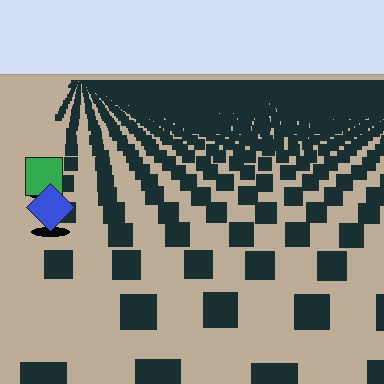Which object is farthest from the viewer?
The green square is farthest from the viewer. It appears smaller and the ground texture around it is denser.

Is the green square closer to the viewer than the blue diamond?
No. The blue diamond is closer — you can tell from the texture gradient: the ground texture is coarser near it.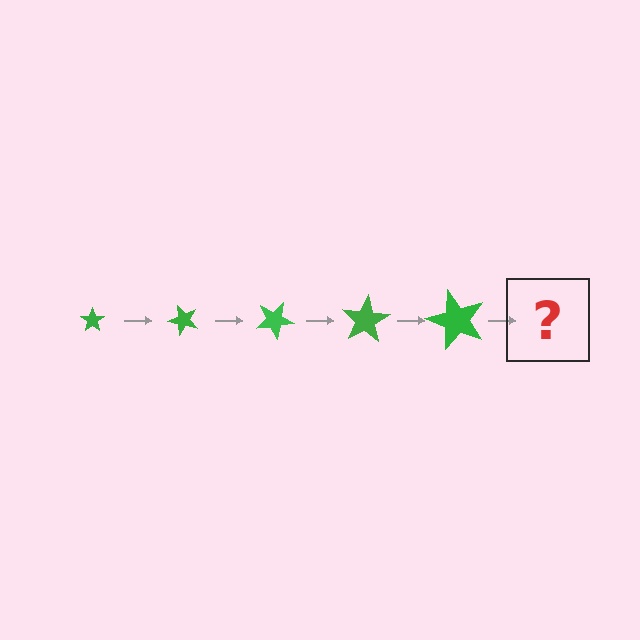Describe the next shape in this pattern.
It should be a star, larger than the previous one and rotated 250 degrees from the start.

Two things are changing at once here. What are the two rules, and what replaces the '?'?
The two rules are that the star grows larger each step and it rotates 50 degrees each step. The '?' should be a star, larger than the previous one and rotated 250 degrees from the start.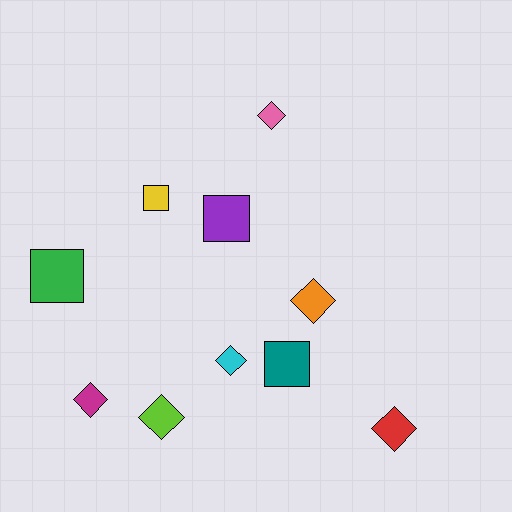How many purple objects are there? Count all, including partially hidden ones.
There is 1 purple object.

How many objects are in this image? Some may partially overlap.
There are 10 objects.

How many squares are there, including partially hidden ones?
There are 4 squares.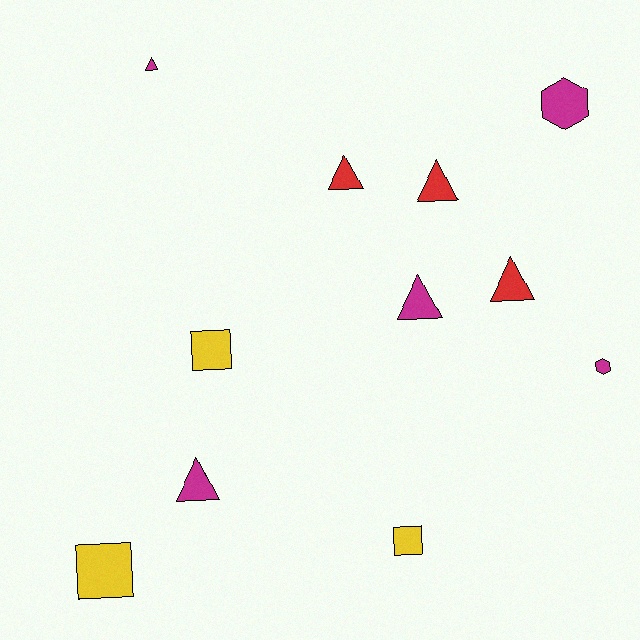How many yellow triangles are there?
There are no yellow triangles.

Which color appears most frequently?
Magenta, with 5 objects.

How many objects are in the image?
There are 11 objects.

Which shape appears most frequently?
Triangle, with 6 objects.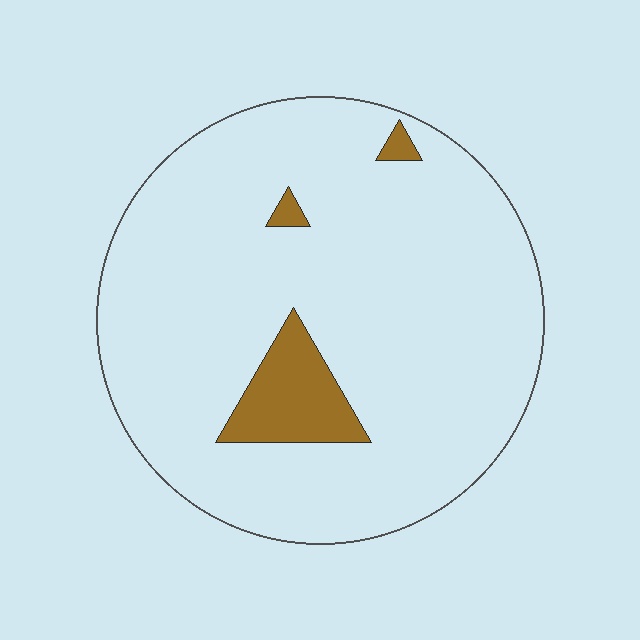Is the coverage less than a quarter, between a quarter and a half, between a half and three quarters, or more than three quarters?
Less than a quarter.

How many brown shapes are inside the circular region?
3.